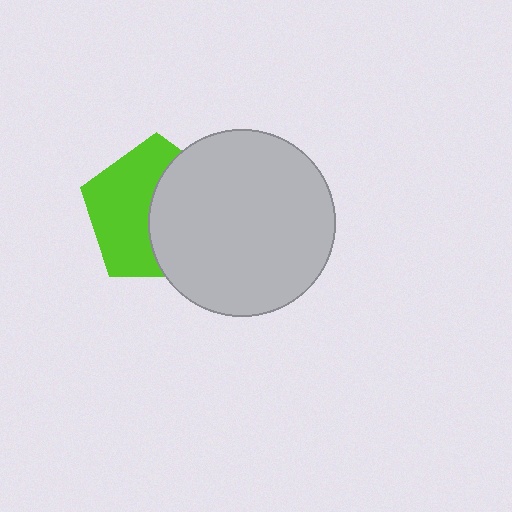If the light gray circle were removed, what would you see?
You would see the complete lime pentagon.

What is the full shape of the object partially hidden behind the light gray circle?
The partially hidden object is a lime pentagon.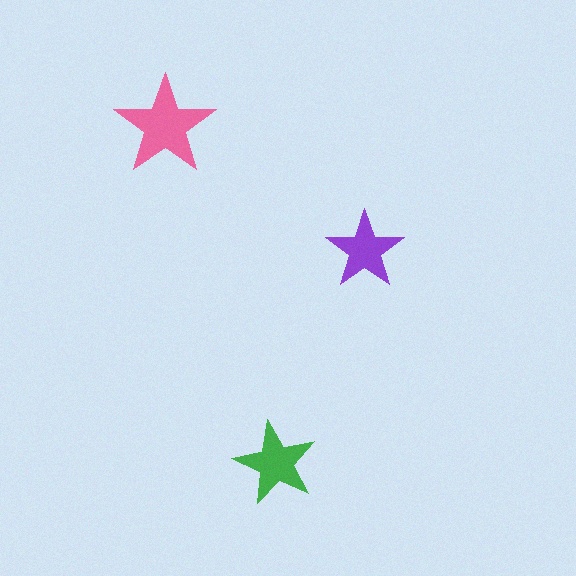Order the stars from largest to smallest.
the pink one, the green one, the purple one.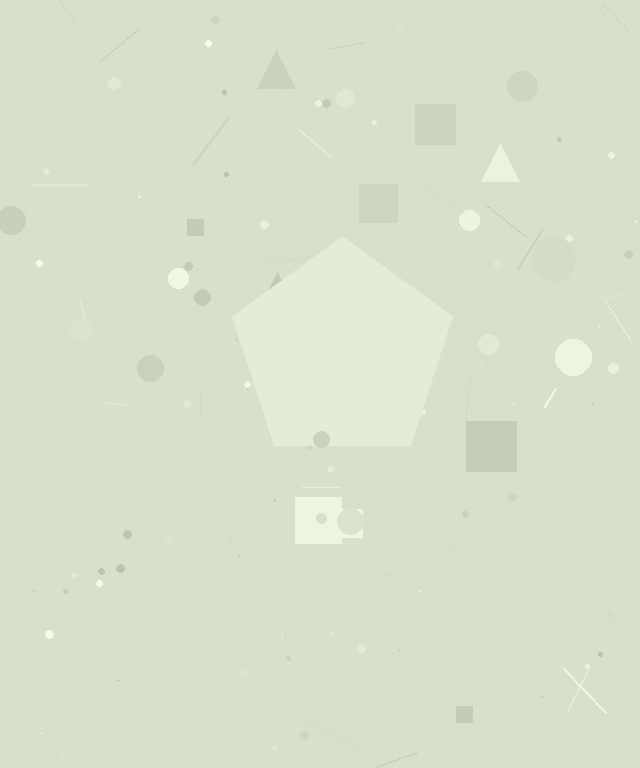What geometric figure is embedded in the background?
A pentagon is embedded in the background.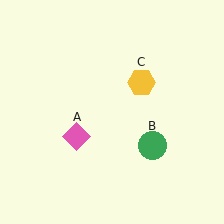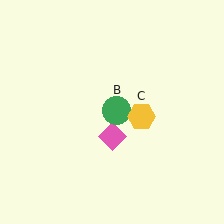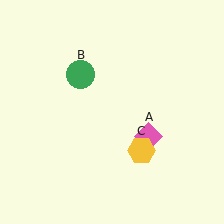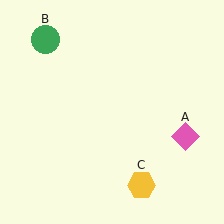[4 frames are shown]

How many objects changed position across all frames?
3 objects changed position: pink diamond (object A), green circle (object B), yellow hexagon (object C).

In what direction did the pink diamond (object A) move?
The pink diamond (object A) moved right.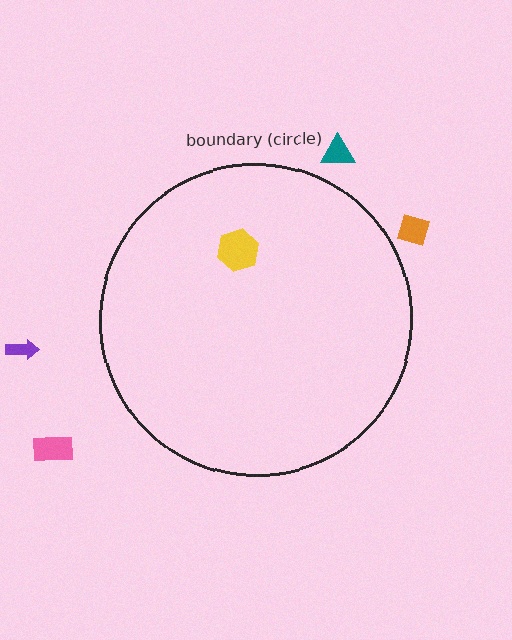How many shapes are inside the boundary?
1 inside, 4 outside.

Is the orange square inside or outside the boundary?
Outside.